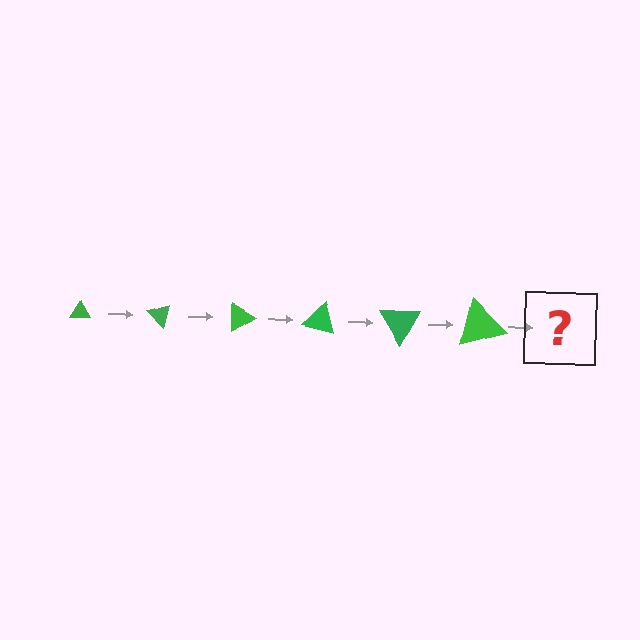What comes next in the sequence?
The next element should be a triangle, larger than the previous one and rotated 270 degrees from the start.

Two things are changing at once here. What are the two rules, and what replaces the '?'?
The two rules are that the triangle grows larger each step and it rotates 45 degrees each step. The '?' should be a triangle, larger than the previous one and rotated 270 degrees from the start.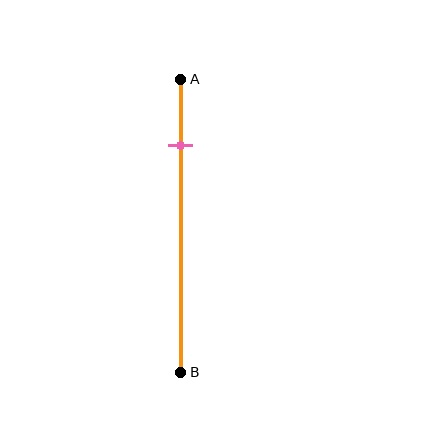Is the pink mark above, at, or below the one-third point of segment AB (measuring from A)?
The pink mark is above the one-third point of segment AB.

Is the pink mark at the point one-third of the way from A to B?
No, the mark is at about 25% from A, not at the 33% one-third point.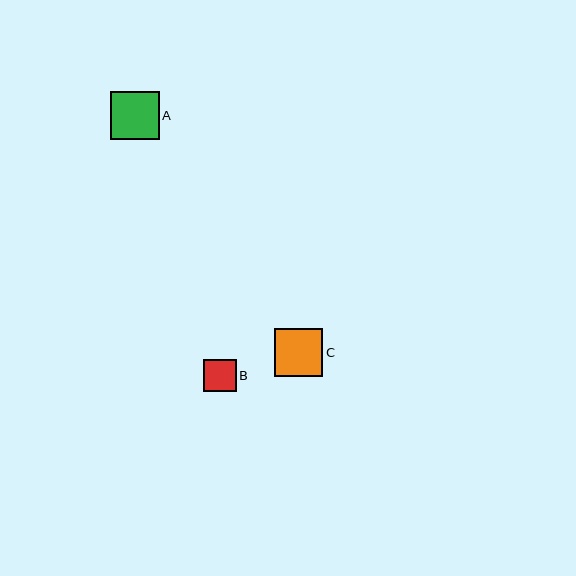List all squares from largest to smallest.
From largest to smallest: A, C, B.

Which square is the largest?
Square A is the largest with a size of approximately 49 pixels.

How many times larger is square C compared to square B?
Square C is approximately 1.5 times the size of square B.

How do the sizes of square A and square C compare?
Square A and square C are approximately the same size.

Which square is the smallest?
Square B is the smallest with a size of approximately 32 pixels.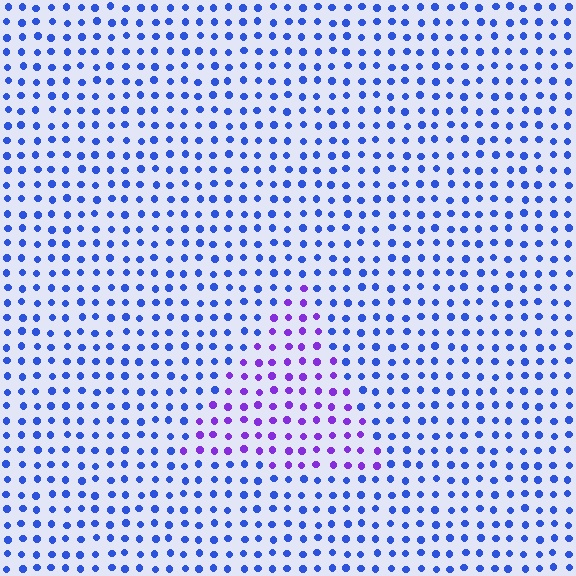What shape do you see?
I see a triangle.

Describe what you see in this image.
The image is filled with small blue elements in a uniform arrangement. A triangle-shaped region is visible where the elements are tinted to a slightly different hue, forming a subtle color boundary.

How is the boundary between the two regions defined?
The boundary is defined purely by a slight shift in hue (about 44 degrees). Spacing, size, and orientation are identical on both sides.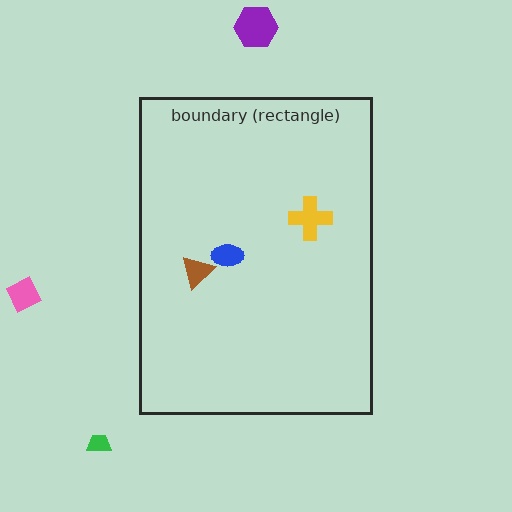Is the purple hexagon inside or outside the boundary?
Outside.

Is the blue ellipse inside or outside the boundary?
Inside.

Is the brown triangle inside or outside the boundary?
Inside.